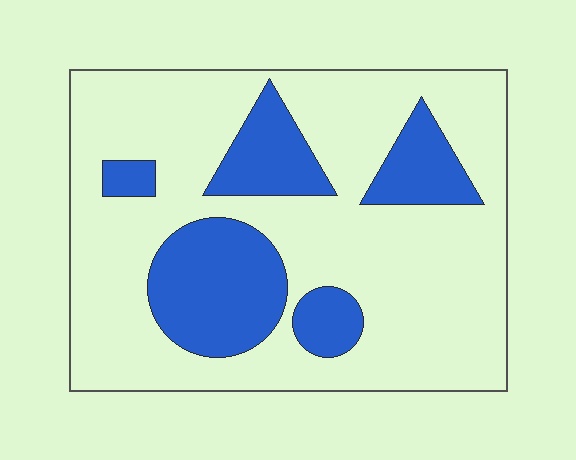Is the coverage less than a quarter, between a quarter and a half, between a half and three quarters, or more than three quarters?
Between a quarter and a half.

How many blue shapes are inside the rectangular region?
5.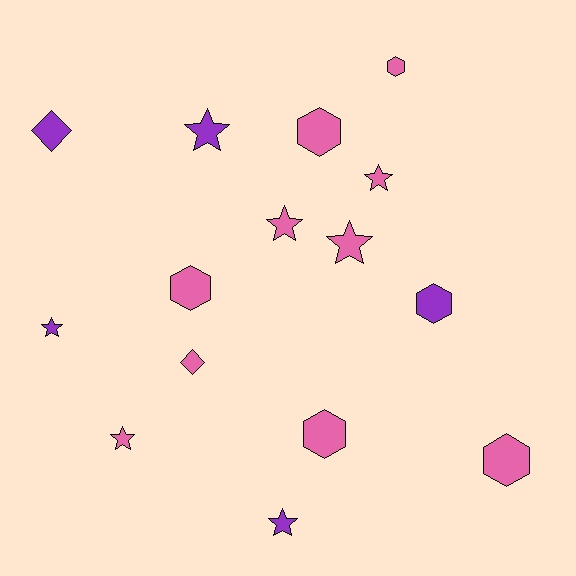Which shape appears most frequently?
Star, with 7 objects.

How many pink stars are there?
There are 4 pink stars.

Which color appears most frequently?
Pink, with 10 objects.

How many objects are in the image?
There are 15 objects.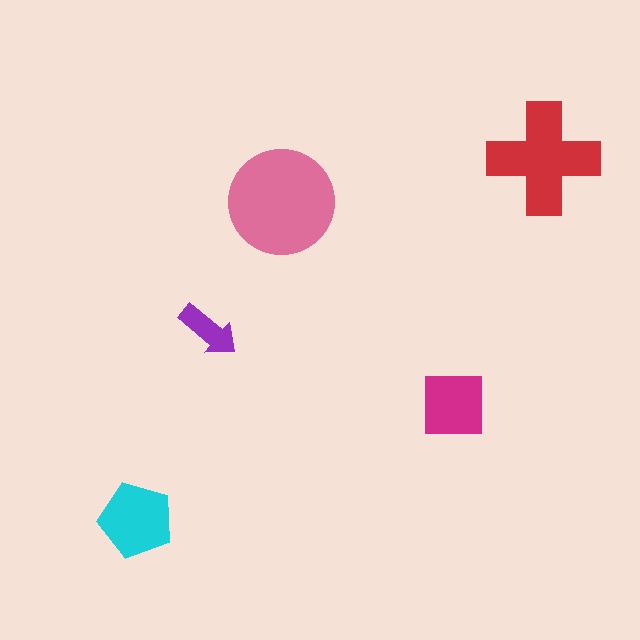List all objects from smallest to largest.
The purple arrow, the magenta square, the cyan pentagon, the red cross, the pink circle.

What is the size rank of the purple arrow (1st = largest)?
5th.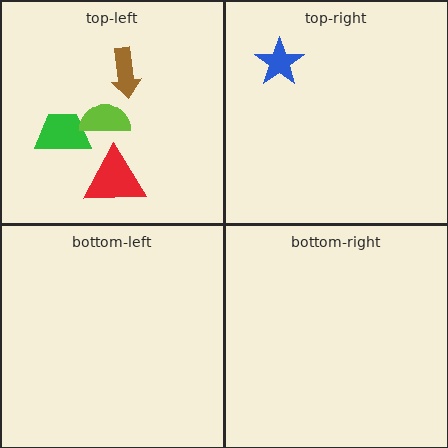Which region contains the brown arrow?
The top-left region.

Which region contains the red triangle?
The top-left region.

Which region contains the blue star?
The top-right region.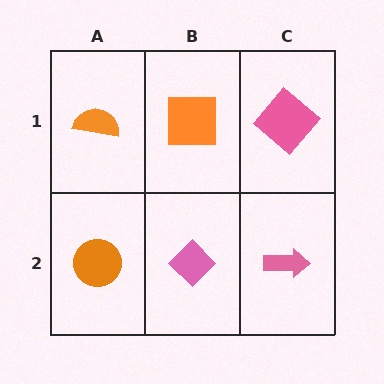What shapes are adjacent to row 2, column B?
An orange square (row 1, column B), an orange circle (row 2, column A), a pink arrow (row 2, column C).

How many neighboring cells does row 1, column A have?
2.